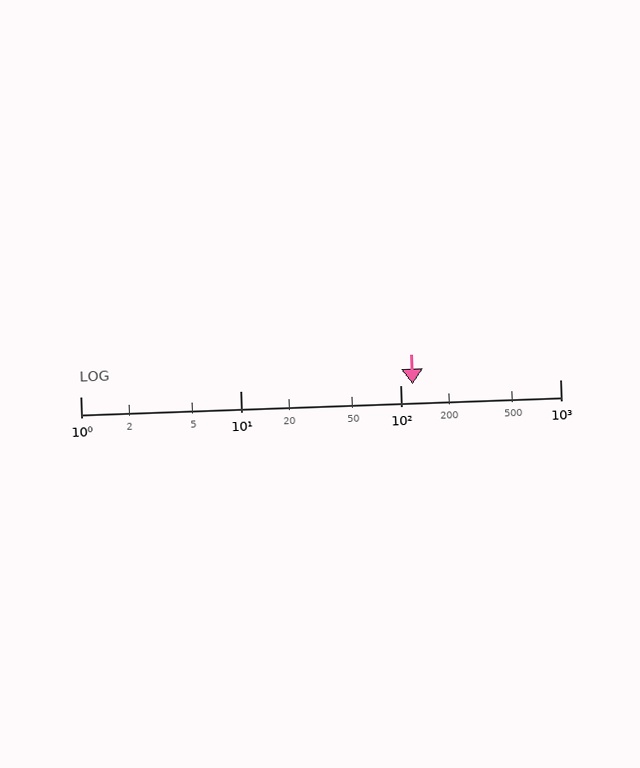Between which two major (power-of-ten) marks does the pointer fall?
The pointer is between 100 and 1000.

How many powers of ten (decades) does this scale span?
The scale spans 3 decades, from 1 to 1000.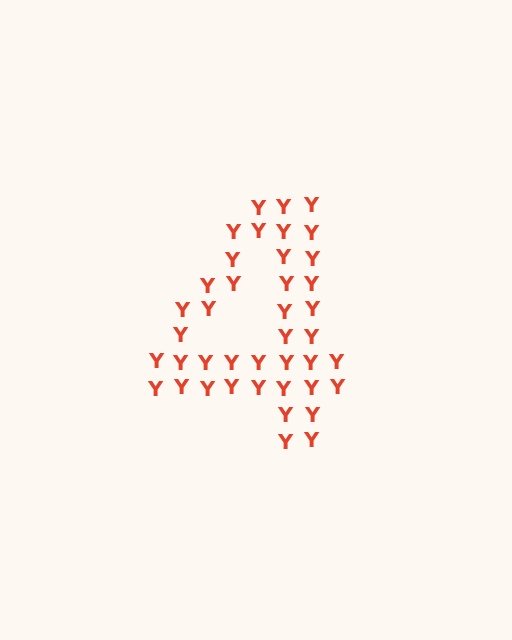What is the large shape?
The large shape is the digit 4.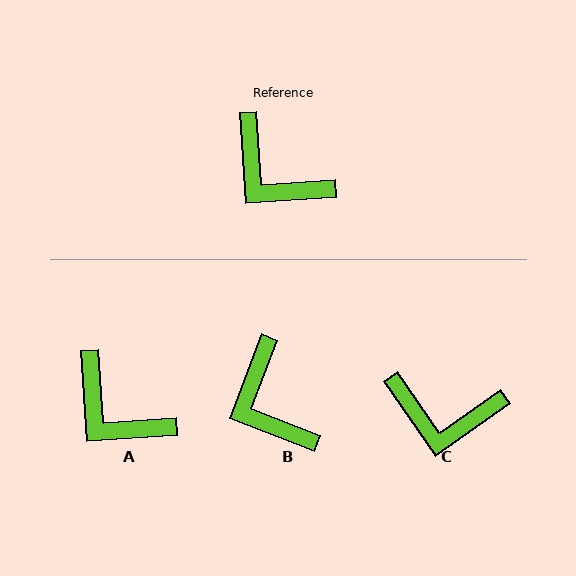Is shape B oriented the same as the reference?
No, it is off by about 25 degrees.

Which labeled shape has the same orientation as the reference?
A.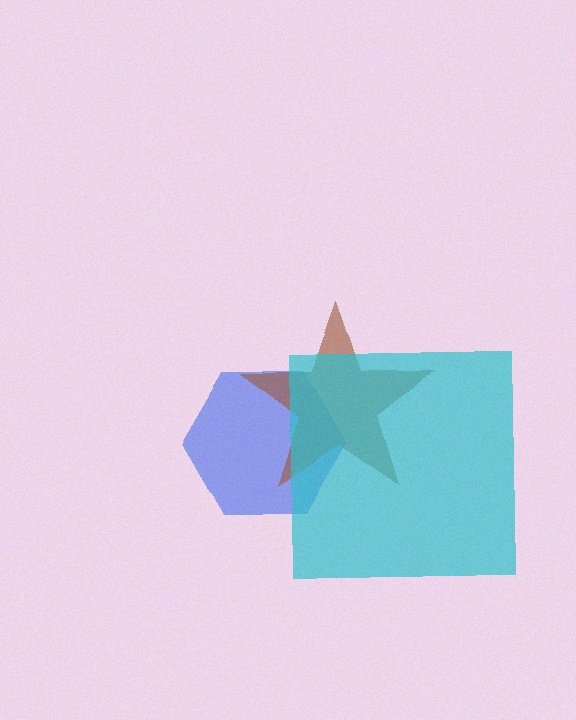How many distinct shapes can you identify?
There are 3 distinct shapes: a blue hexagon, a brown star, a cyan square.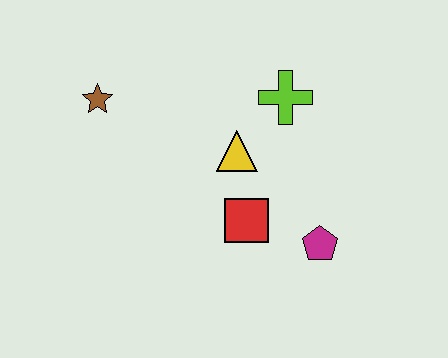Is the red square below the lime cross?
Yes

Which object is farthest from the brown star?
The magenta pentagon is farthest from the brown star.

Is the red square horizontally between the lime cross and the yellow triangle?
Yes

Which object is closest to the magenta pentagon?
The red square is closest to the magenta pentagon.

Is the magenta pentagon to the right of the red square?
Yes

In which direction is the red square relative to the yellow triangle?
The red square is below the yellow triangle.